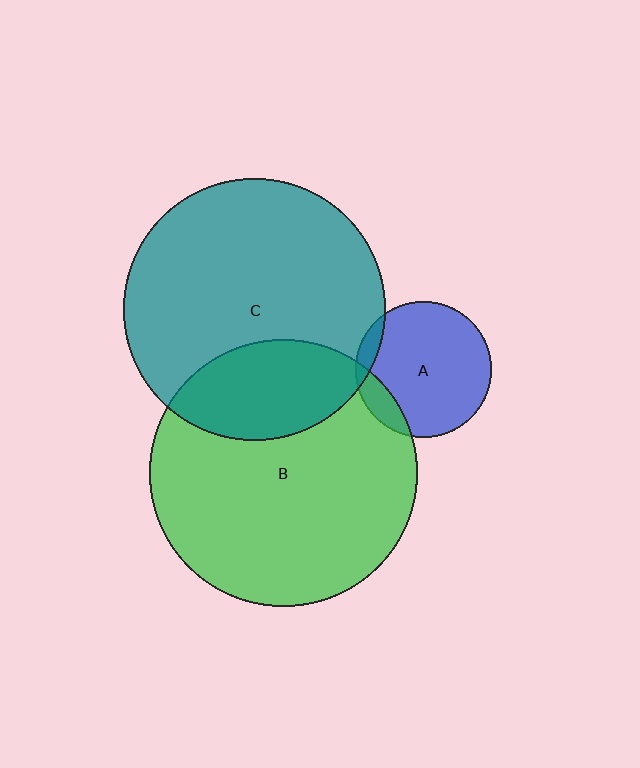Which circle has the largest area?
Circle B (green).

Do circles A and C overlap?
Yes.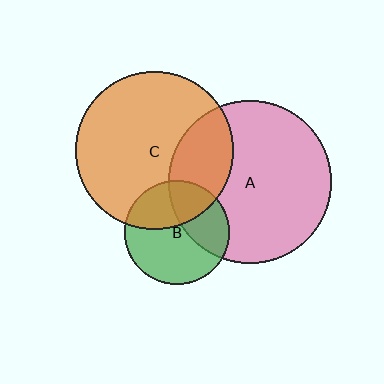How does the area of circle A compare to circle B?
Approximately 2.4 times.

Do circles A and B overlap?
Yes.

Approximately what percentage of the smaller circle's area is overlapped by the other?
Approximately 35%.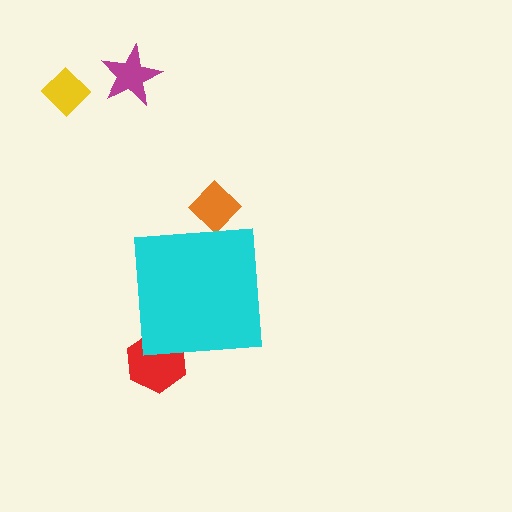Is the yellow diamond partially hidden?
No, the yellow diamond is fully visible.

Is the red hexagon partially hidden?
Yes, the red hexagon is partially hidden behind the cyan square.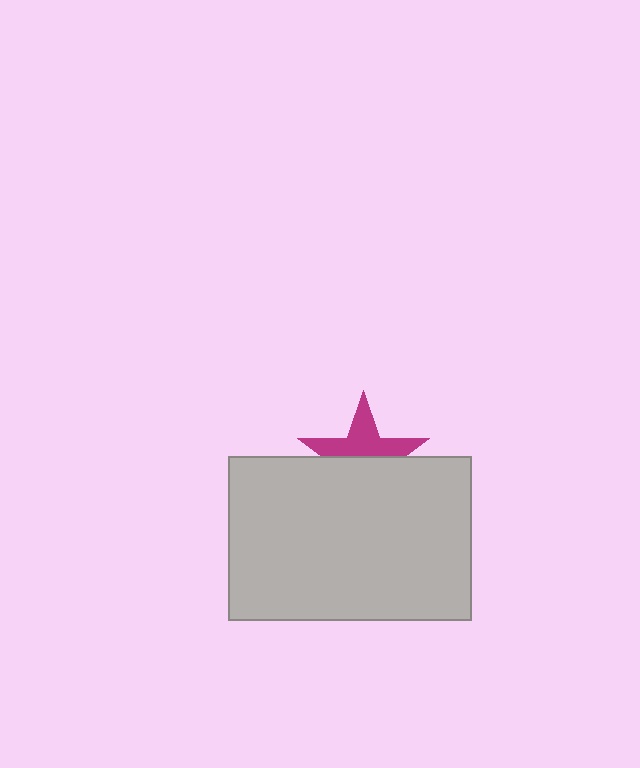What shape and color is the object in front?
The object in front is a light gray rectangle.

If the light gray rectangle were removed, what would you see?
You would see the complete magenta star.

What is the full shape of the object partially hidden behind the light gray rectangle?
The partially hidden object is a magenta star.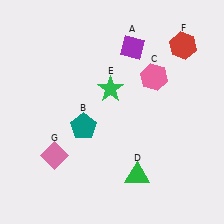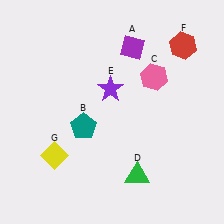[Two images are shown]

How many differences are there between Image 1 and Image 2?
There are 2 differences between the two images.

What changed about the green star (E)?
In Image 1, E is green. In Image 2, it changed to purple.